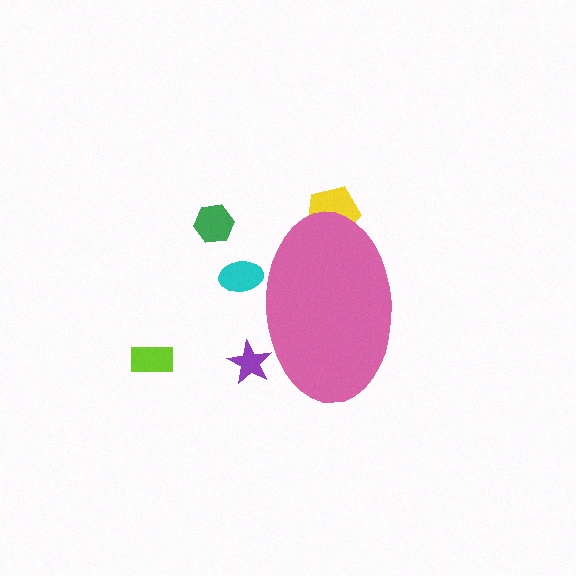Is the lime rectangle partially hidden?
No, the lime rectangle is fully visible.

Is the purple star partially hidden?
Yes, the purple star is partially hidden behind the pink ellipse.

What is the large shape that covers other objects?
A pink ellipse.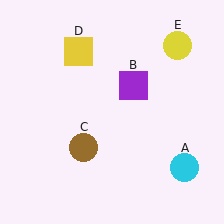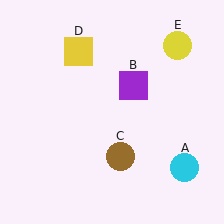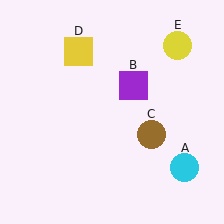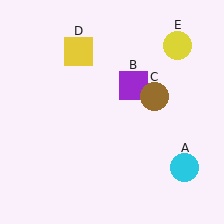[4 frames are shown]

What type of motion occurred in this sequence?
The brown circle (object C) rotated counterclockwise around the center of the scene.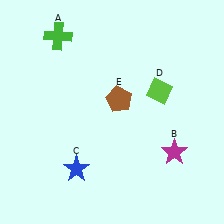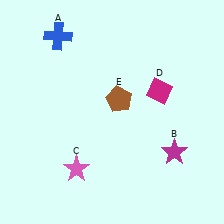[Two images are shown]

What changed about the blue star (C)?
In Image 1, C is blue. In Image 2, it changed to pink.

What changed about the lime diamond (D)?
In Image 1, D is lime. In Image 2, it changed to magenta.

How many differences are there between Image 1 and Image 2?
There are 3 differences between the two images.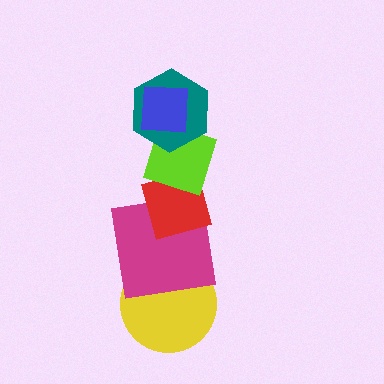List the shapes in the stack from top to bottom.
From top to bottom: the blue square, the teal hexagon, the lime diamond, the red diamond, the magenta square, the yellow circle.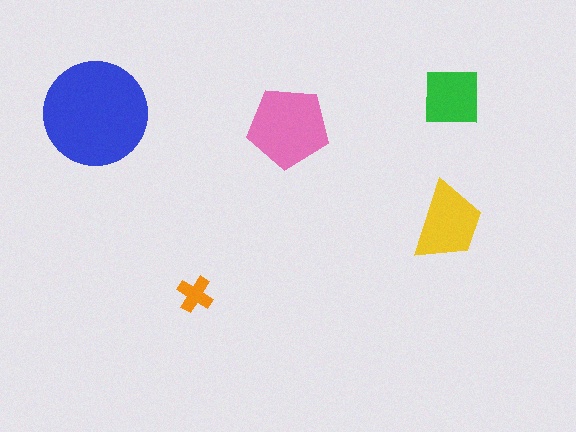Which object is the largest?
The blue circle.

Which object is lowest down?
The orange cross is bottommost.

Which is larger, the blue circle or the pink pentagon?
The blue circle.